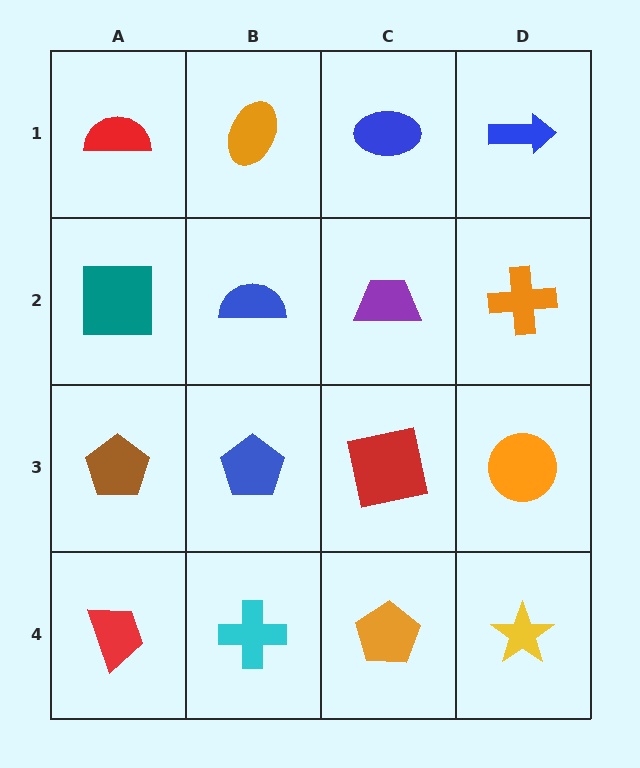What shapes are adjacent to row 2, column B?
An orange ellipse (row 1, column B), a blue pentagon (row 3, column B), a teal square (row 2, column A), a purple trapezoid (row 2, column C).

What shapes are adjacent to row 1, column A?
A teal square (row 2, column A), an orange ellipse (row 1, column B).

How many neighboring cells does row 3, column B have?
4.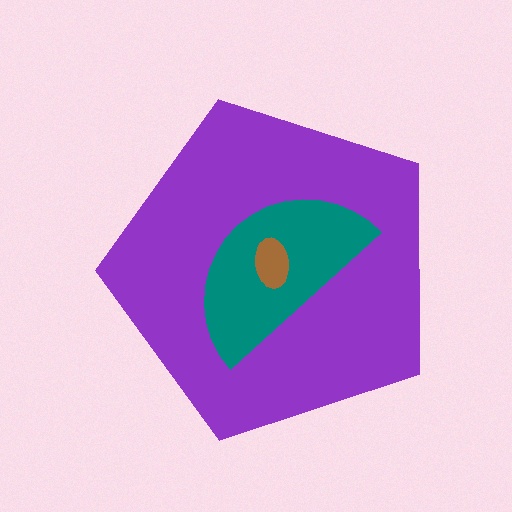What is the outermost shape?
The purple pentagon.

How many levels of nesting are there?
3.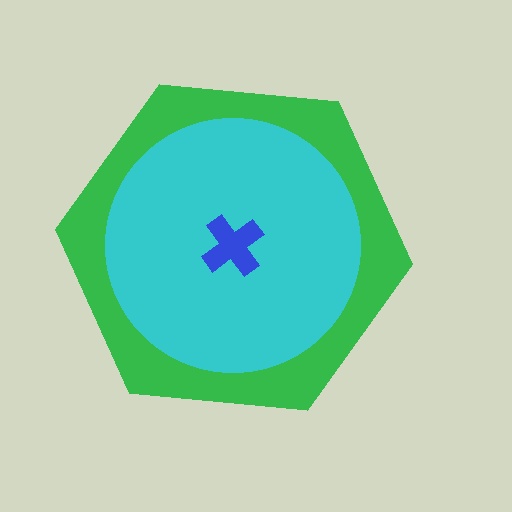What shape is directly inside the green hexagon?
The cyan circle.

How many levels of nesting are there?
3.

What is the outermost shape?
The green hexagon.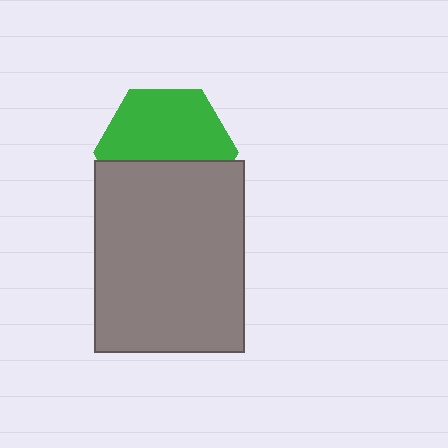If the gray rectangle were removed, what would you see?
You would see the complete green hexagon.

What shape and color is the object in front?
The object in front is a gray rectangle.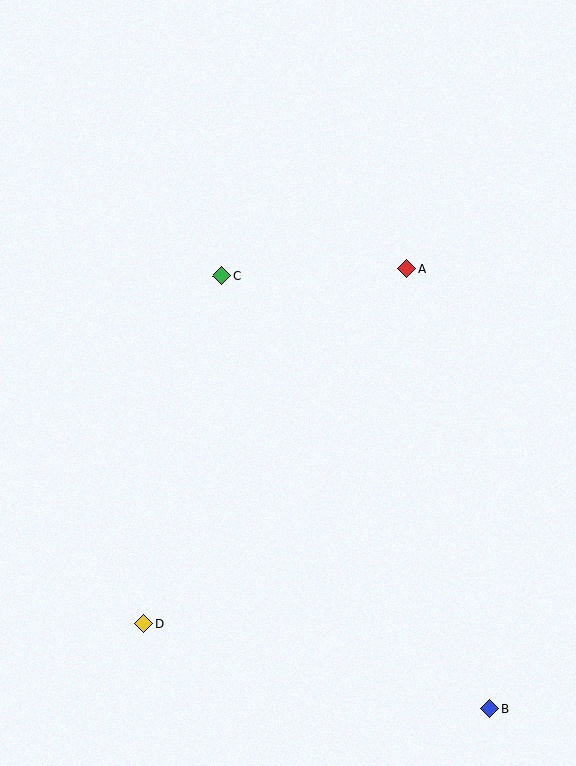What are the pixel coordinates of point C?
Point C is at (222, 276).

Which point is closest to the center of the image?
Point C at (222, 276) is closest to the center.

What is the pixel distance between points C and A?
The distance between C and A is 185 pixels.